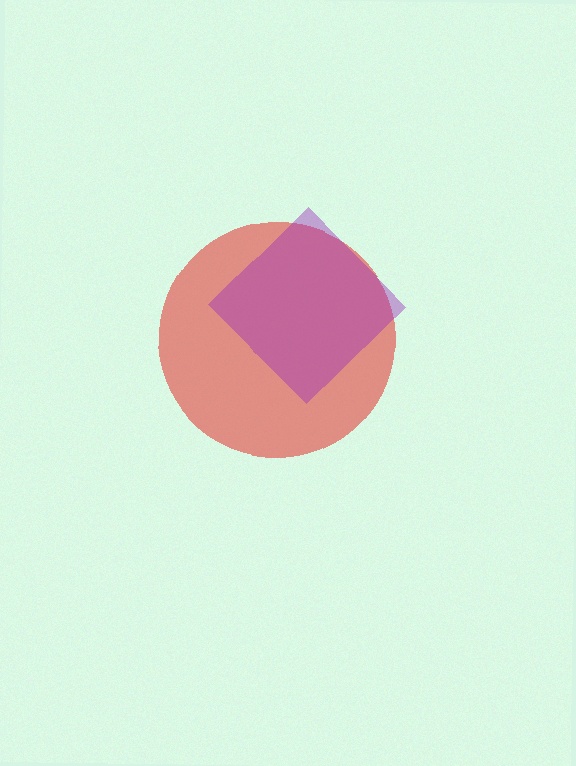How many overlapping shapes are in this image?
There are 2 overlapping shapes in the image.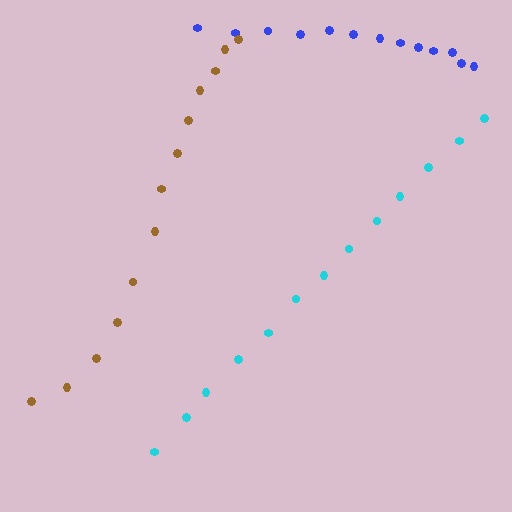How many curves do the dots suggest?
There are 3 distinct paths.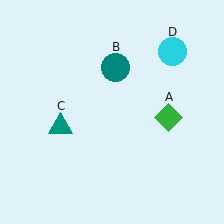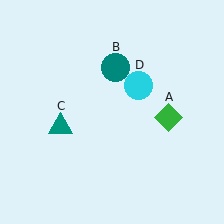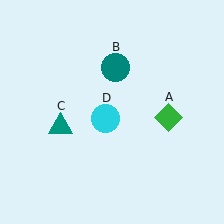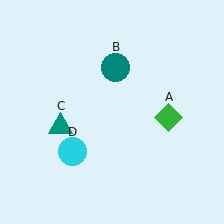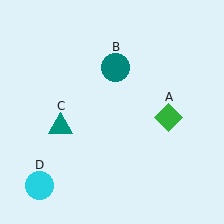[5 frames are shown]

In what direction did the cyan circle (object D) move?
The cyan circle (object D) moved down and to the left.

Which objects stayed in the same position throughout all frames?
Green diamond (object A) and teal circle (object B) and teal triangle (object C) remained stationary.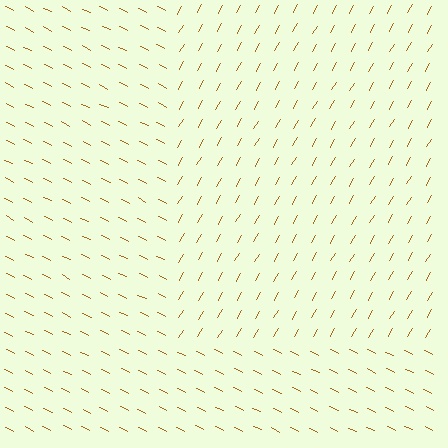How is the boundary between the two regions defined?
The boundary is defined purely by a change in line orientation (approximately 86 degrees difference). All lines are the same color and thickness.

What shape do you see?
I see a rectangle.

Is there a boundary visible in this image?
Yes, there is a texture boundary formed by a change in line orientation.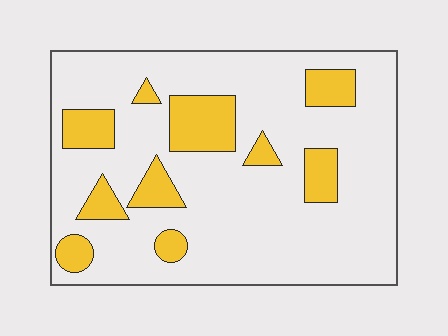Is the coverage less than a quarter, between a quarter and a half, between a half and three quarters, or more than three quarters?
Less than a quarter.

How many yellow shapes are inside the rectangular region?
10.